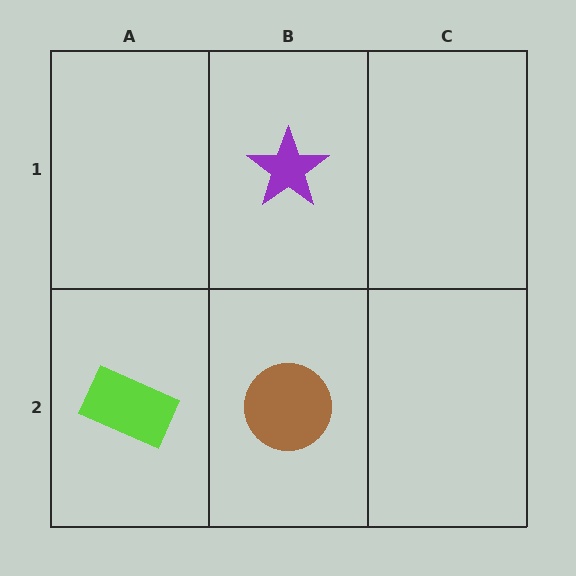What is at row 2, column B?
A brown circle.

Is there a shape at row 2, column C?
No, that cell is empty.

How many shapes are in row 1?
1 shape.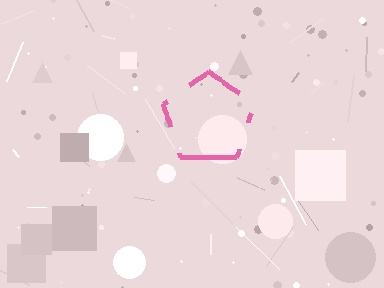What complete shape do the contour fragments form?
The contour fragments form a pentagon.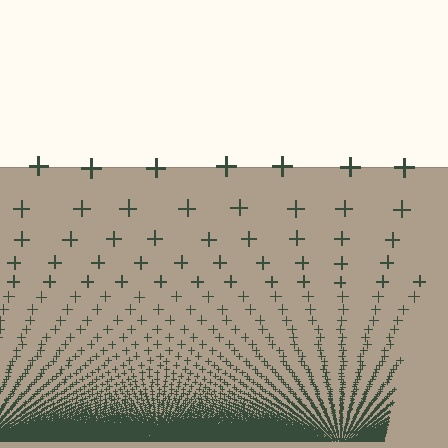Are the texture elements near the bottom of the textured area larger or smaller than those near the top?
Smaller. The gradient is inverted — elements near the bottom are smaller and denser.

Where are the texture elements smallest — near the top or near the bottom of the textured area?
Near the bottom.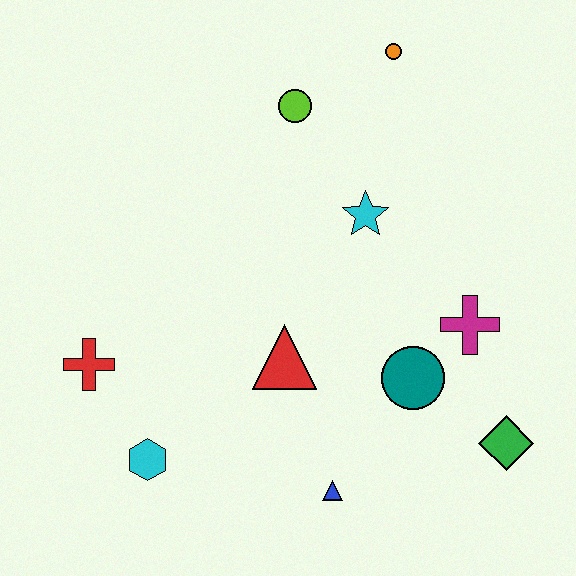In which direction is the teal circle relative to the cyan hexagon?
The teal circle is to the right of the cyan hexagon.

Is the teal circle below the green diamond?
No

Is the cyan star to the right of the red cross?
Yes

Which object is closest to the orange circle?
The lime circle is closest to the orange circle.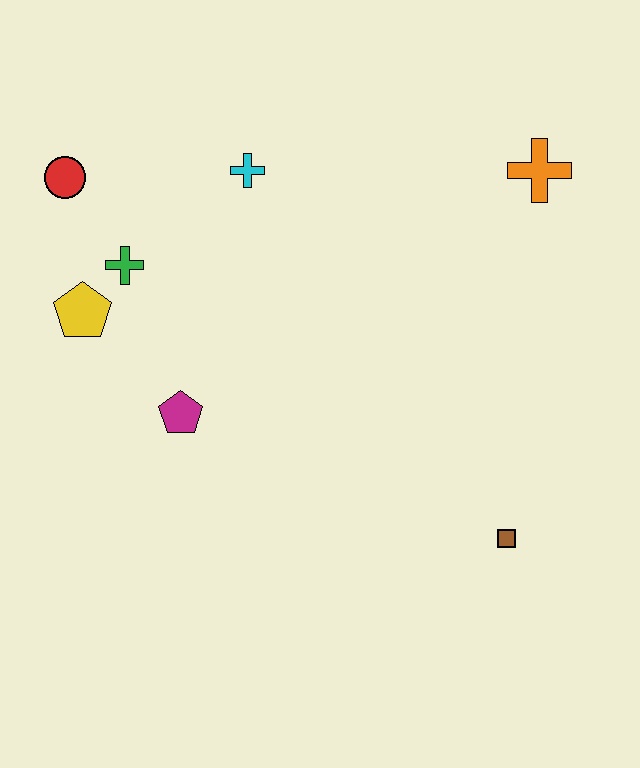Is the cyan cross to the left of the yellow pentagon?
No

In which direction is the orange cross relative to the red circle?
The orange cross is to the right of the red circle.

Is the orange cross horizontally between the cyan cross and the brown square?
No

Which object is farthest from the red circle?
The brown square is farthest from the red circle.